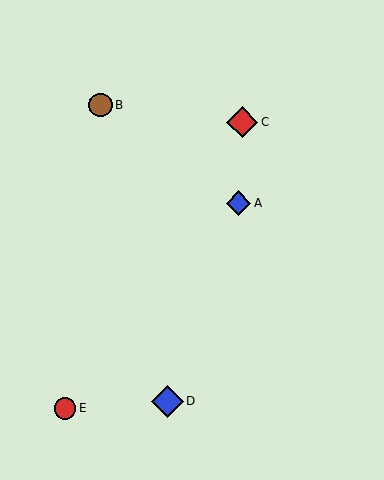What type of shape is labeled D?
Shape D is a blue diamond.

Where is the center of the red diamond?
The center of the red diamond is at (242, 122).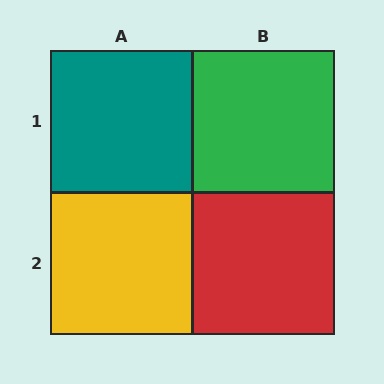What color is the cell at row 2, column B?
Red.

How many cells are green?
1 cell is green.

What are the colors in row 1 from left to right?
Teal, green.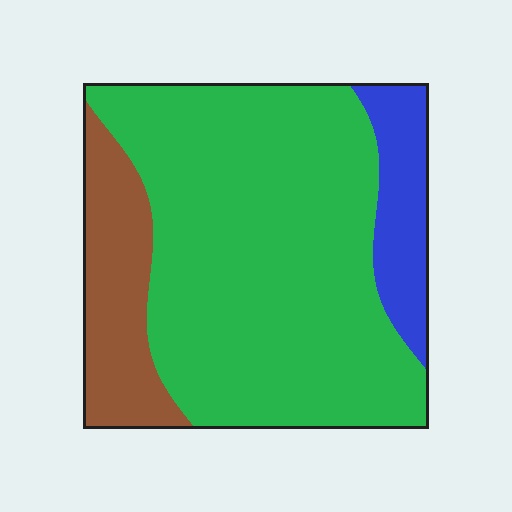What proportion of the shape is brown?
Brown covers around 15% of the shape.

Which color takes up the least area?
Blue, at roughly 10%.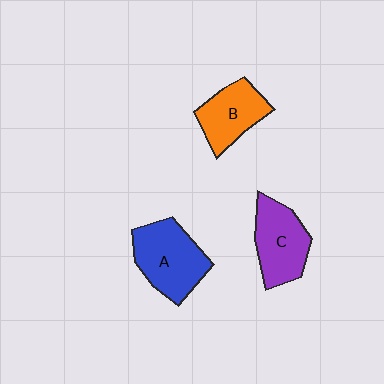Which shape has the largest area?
Shape A (blue).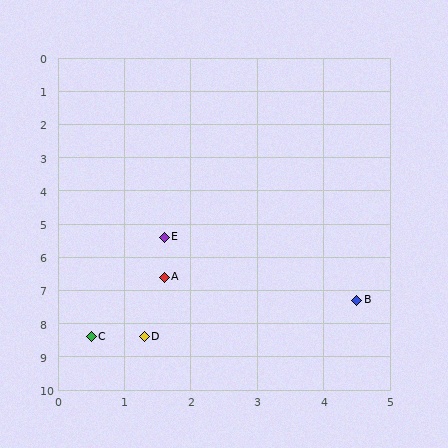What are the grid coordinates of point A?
Point A is at approximately (1.6, 6.6).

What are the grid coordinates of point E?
Point E is at approximately (1.6, 5.4).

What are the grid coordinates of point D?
Point D is at approximately (1.3, 8.4).